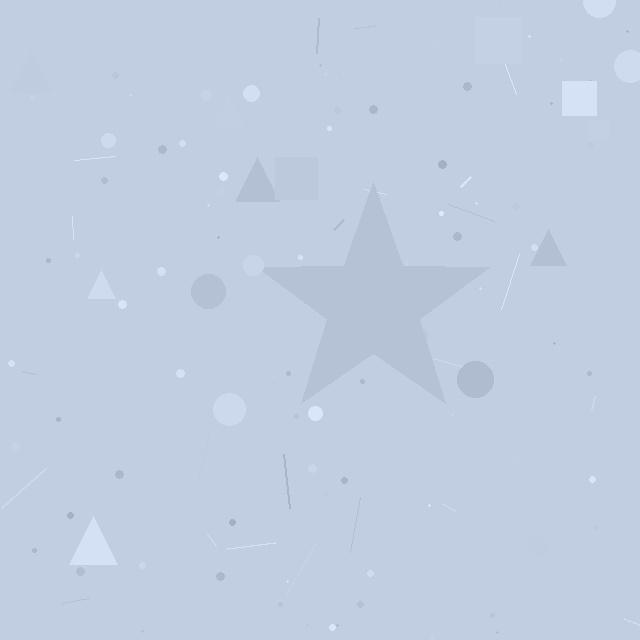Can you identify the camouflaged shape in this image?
The camouflaged shape is a star.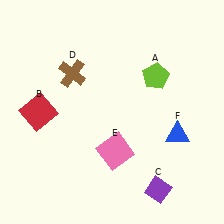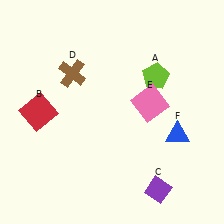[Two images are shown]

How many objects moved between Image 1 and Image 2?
1 object moved between the two images.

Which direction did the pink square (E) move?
The pink square (E) moved up.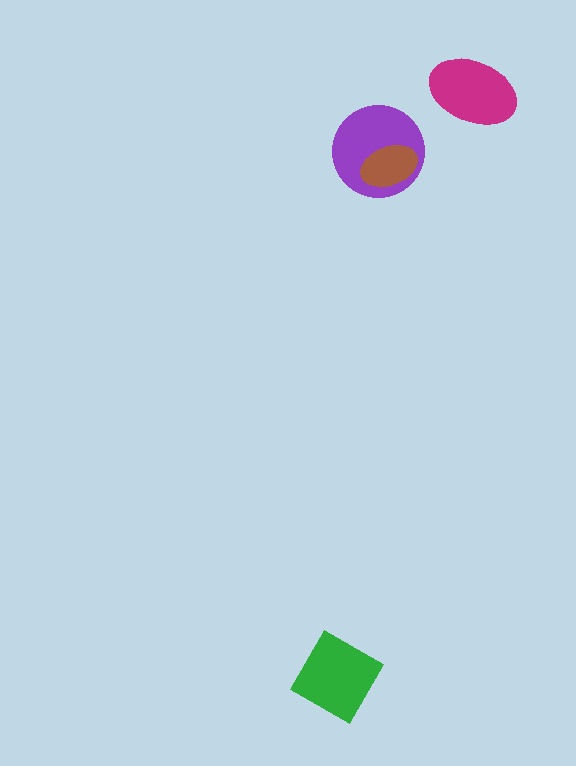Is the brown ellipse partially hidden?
No, no other shape covers it.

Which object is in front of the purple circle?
The brown ellipse is in front of the purple circle.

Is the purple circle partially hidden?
Yes, it is partially covered by another shape.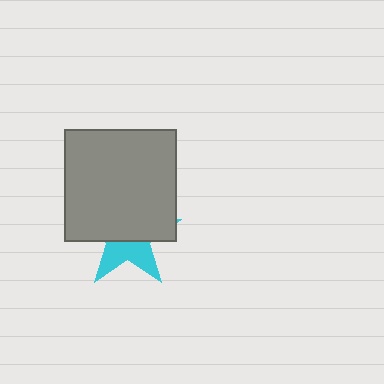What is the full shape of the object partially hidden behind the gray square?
The partially hidden object is a cyan star.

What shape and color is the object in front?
The object in front is a gray square.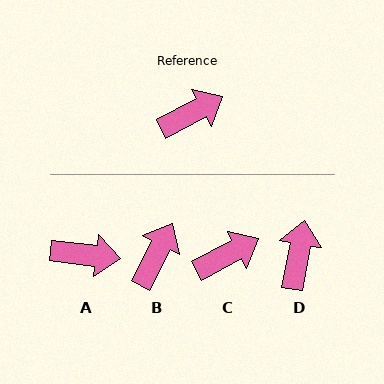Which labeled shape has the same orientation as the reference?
C.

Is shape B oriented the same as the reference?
No, it is off by about 35 degrees.